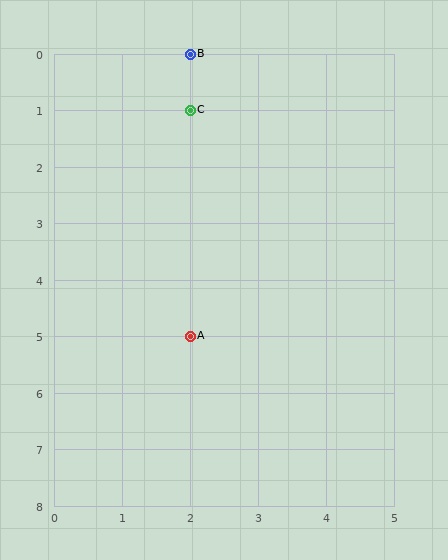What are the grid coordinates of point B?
Point B is at grid coordinates (2, 0).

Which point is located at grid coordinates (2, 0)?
Point B is at (2, 0).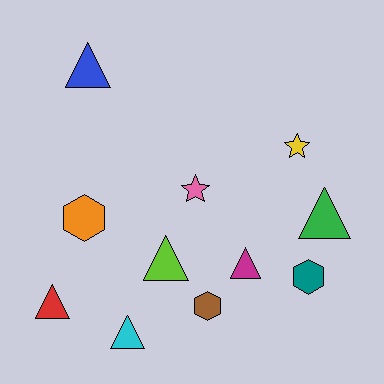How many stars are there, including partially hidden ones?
There are 2 stars.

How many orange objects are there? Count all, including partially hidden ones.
There is 1 orange object.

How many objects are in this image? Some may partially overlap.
There are 11 objects.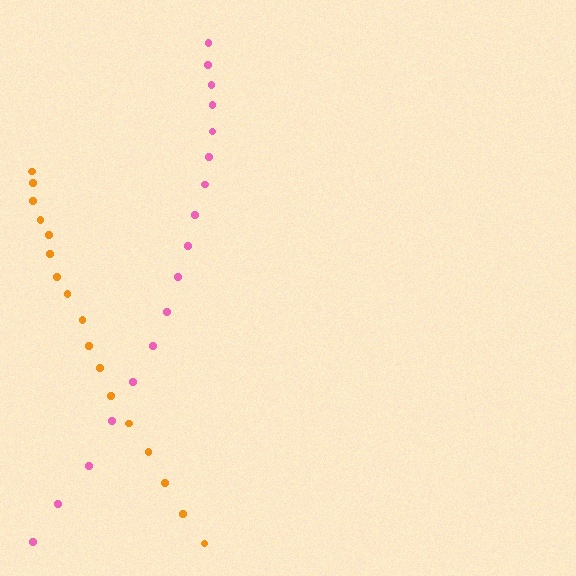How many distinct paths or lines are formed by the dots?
There are 2 distinct paths.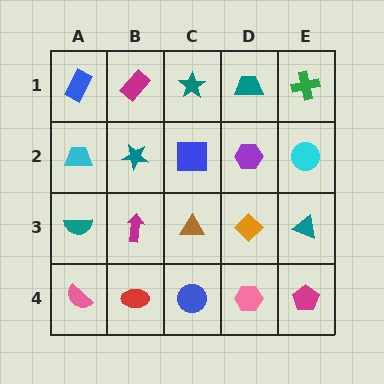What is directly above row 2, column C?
A teal star.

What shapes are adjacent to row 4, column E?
A teal triangle (row 3, column E), a pink hexagon (row 4, column D).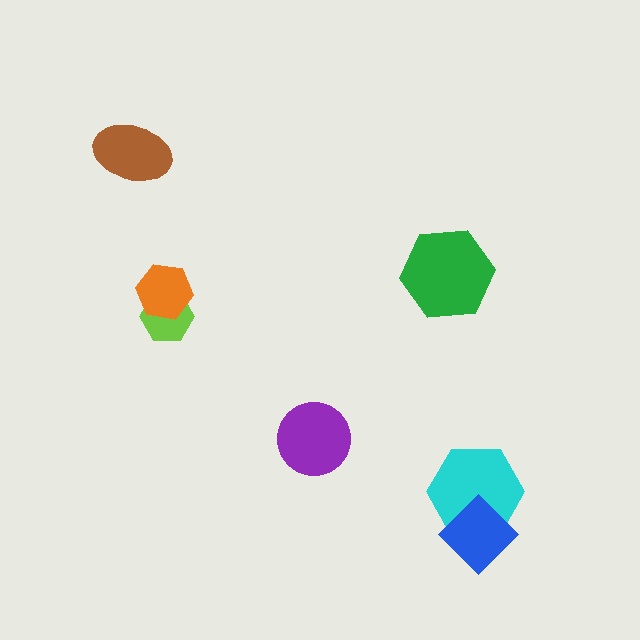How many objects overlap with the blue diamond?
1 object overlaps with the blue diamond.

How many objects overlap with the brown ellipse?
0 objects overlap with the brown ellipse.